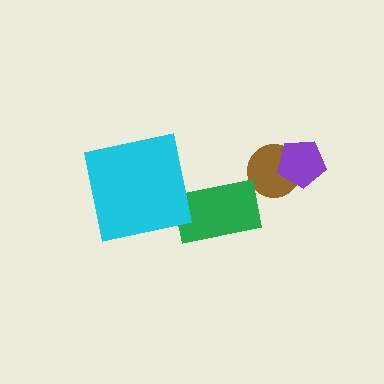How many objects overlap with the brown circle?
1 object overlaps with the brown circle.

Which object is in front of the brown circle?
The purple pentagon is in front of the brown circle.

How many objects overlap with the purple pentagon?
1 object overlaps with the purple pentagon.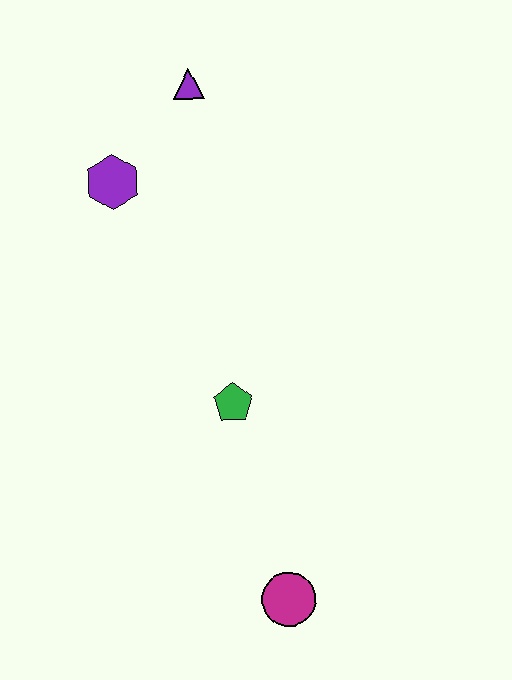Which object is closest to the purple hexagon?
The purple triangle is closest to the purple hexagon.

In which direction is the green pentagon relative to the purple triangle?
The green pentagon is below the purple triangle.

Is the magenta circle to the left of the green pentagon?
No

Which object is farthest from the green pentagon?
The purple triangle is farthest from the green pentagon.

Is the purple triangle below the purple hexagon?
No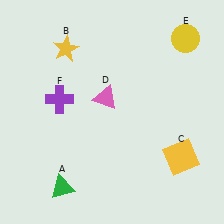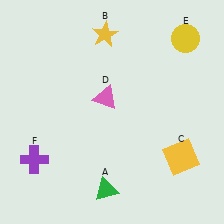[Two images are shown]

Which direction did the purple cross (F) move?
The purple cross (F) moved down.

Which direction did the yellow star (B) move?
The yellow star (B) moved right.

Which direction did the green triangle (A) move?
The green triangle (A) moved right.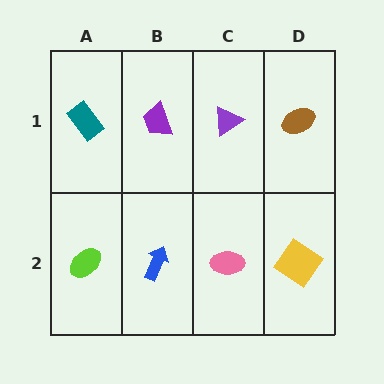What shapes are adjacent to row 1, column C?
A pink ellipse (row 2, column C), a purple trapezoid (row 1, column B), a brown ellipse (row 1, column D).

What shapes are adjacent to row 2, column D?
A brown ellipse (row 1, column D), a pink ellipse (row 2, column C).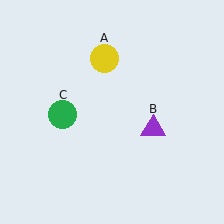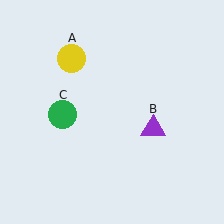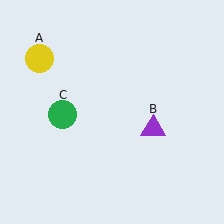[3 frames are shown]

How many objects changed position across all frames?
1 object changed position: yellow circle (object A).